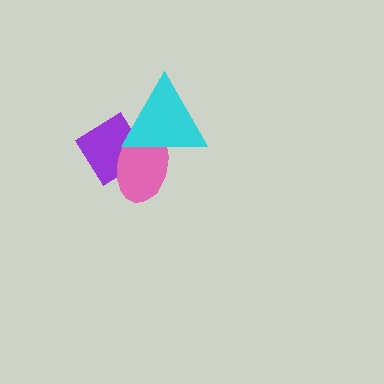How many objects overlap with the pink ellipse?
2 objects overlap with the pink ellipse.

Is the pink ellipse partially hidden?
Yes, it is partially covered by another shape.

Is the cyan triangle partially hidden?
No, no other shape covers it.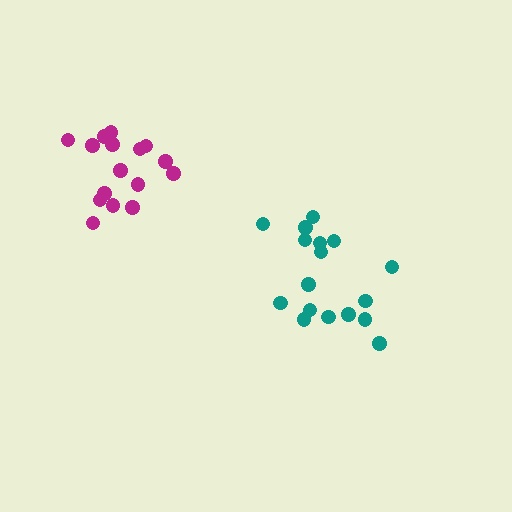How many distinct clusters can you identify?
There are 2 distinct clusters.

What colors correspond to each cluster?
The clusters are colored: teal, magenta.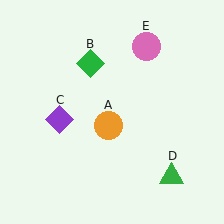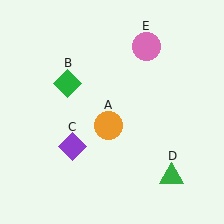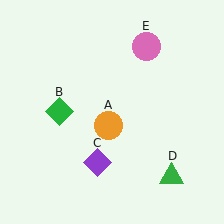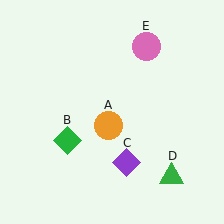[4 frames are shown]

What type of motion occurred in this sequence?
The green diamond (object B), purple diamond (object C) rotated counterclockwise around the center of the scene.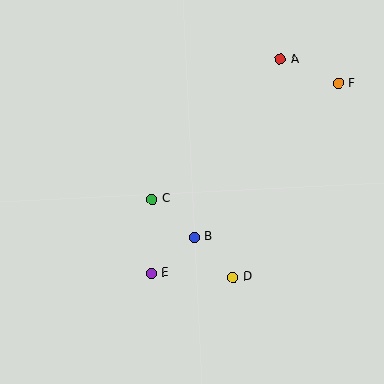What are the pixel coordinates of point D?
Point D is at (233, 277).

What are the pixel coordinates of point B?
Point B is at (194, 237).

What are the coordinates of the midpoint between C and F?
The midpoint between C and F is at (245, 141).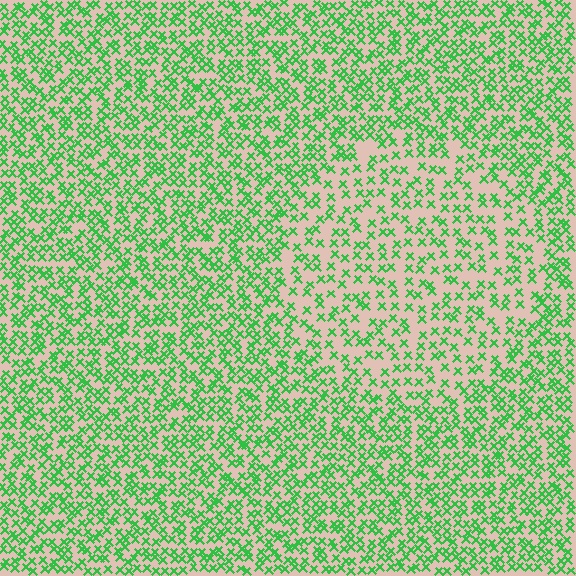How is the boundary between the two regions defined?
The boundary is defined by a change in element density (approximately 1.8x ratio). All elements are the same color, size, and shape.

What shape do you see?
I see a circle.